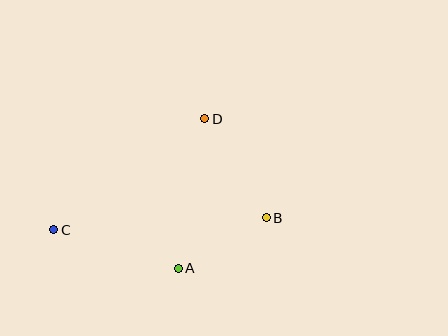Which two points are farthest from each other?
Points B and C are farthest from each other.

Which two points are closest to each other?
Points A and B are closest to each other.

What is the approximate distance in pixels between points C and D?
The distance between C and D is approximately 187 pixels.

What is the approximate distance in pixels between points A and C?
The distance between A and C is approximately 130 pixels.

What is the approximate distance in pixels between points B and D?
The distance between B and D is approximately 117 pixels.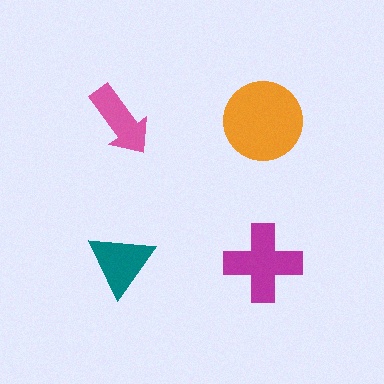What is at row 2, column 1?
A teal triangle.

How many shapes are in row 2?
2 shapes.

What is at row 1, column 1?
A pink arrow.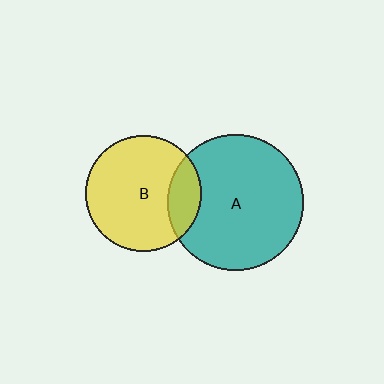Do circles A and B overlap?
Yes.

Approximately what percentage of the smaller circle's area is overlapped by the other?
Approximately 20%.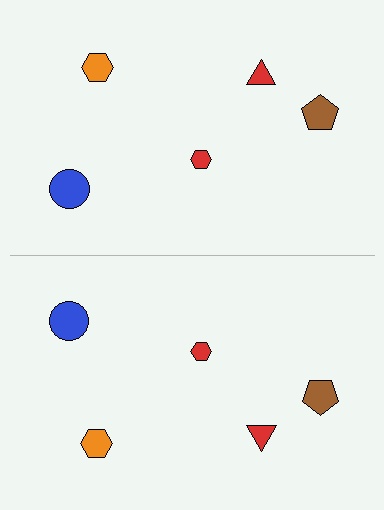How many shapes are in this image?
There are 10 shapes in this image.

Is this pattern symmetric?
Yes, this pattern has bilateral (reflection) symmetry.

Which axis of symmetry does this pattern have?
The pattern has a horizontal axis of symmetry running through the center of the image.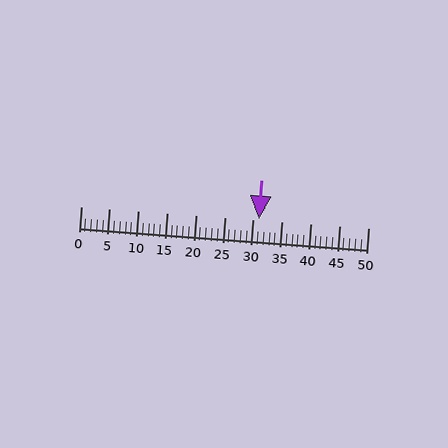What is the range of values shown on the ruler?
The ruler shows values from 0 to 50.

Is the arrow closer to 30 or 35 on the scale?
The arrow is closer to 30.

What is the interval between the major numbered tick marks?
The major tick marks are spaced 5 units apart.